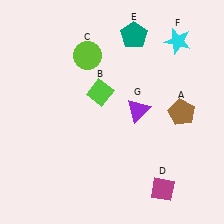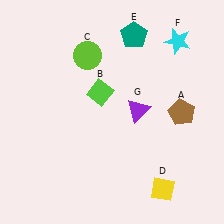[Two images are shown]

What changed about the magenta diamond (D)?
In Image 1, D is magenta. In Image 2, it changed to yellow.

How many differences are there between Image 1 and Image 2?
There is 1 difference between the two images.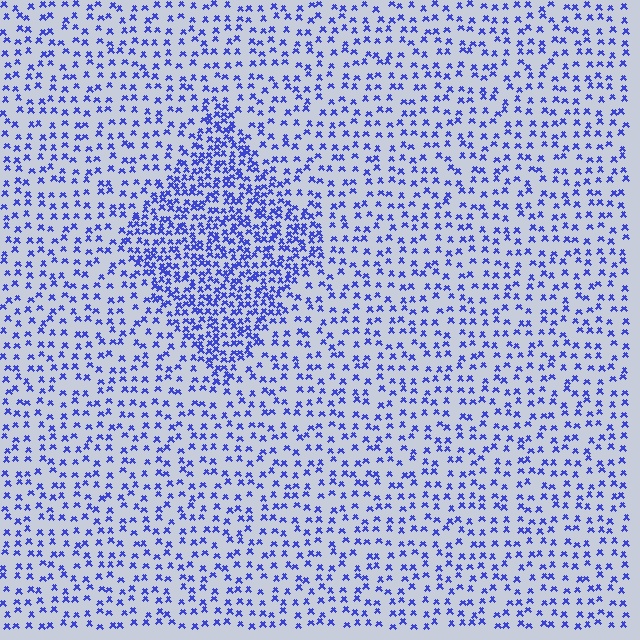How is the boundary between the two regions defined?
The boundary is defined by a change in element density (approximately 2.2x ratio). All elements are the same color, size, and shape.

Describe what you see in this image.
The image contains small blue elements arranged at two different densities. A diamond-shaped region is visible where the elements are more densely packed than the surrounding area.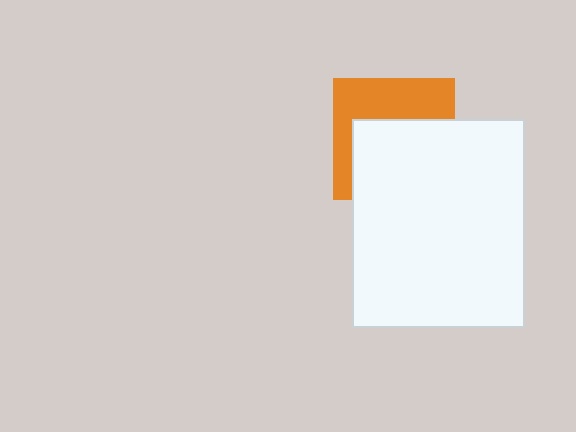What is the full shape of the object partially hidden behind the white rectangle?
The partially hidden object is an orange square.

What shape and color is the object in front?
The object in front is a white rectangle.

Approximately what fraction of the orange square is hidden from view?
Roughly 56% of the orange square is hidden behind the white rectangle.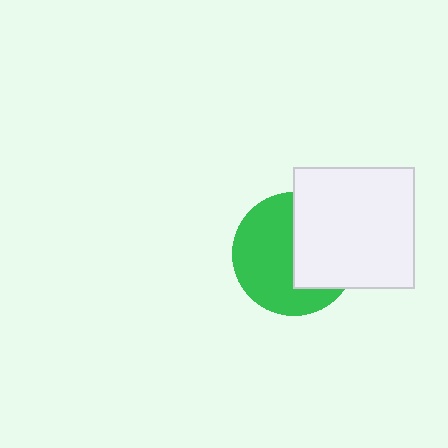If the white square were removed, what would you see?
You would see the complete green circle.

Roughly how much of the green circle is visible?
About half of it is visible (roughly 57%).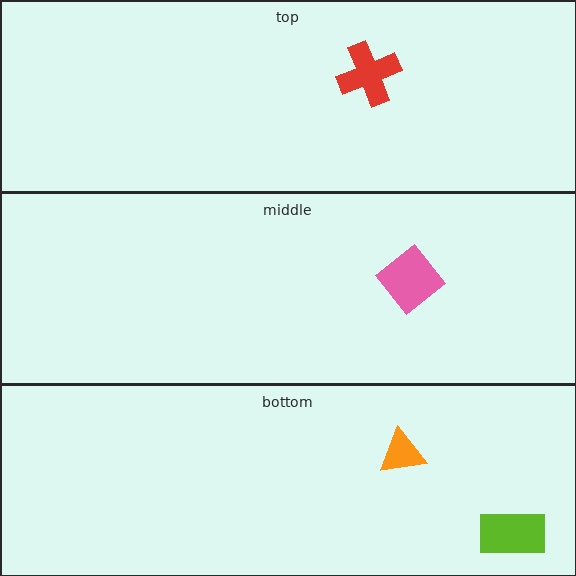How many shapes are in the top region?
1.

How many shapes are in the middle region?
1.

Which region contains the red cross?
The top region.